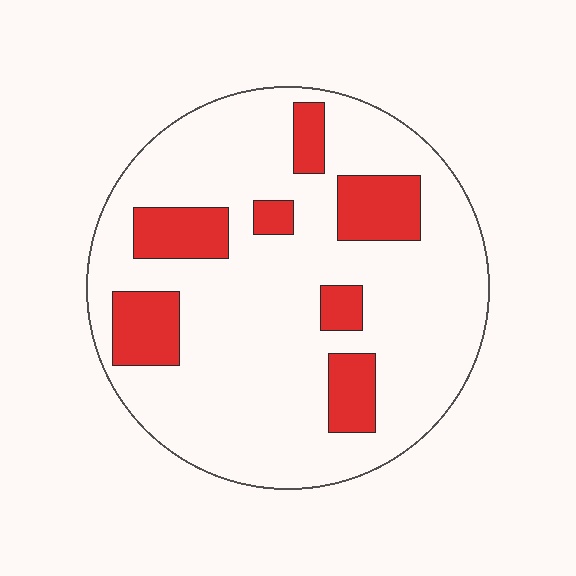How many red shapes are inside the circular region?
7.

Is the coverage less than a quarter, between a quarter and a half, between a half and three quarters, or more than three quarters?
Less than a quarter.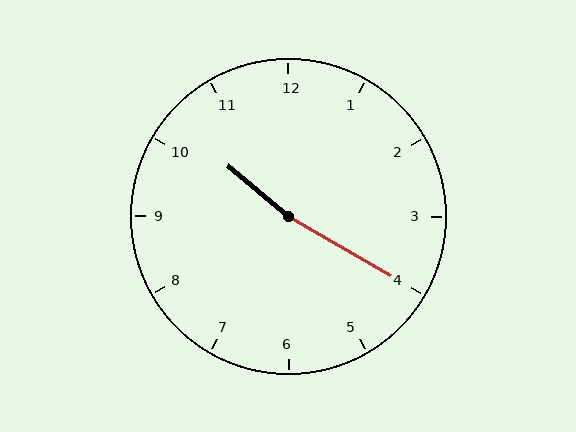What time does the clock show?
10:20.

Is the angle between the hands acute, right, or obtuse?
It is obtuse.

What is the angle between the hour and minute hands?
Approximately 170 degrees.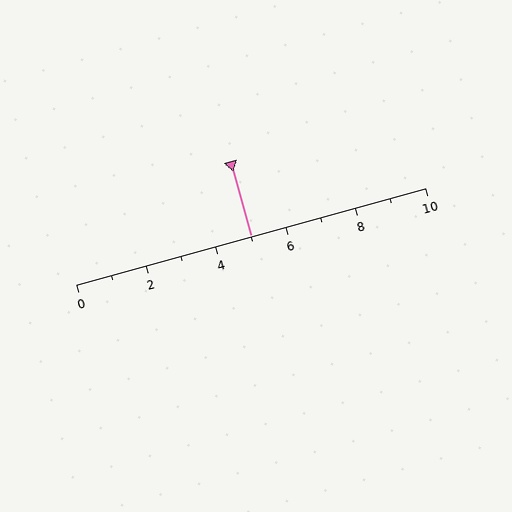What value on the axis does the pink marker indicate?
The marker indicates approximately 5.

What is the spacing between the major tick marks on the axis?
The major ticks are spaced 2 apart.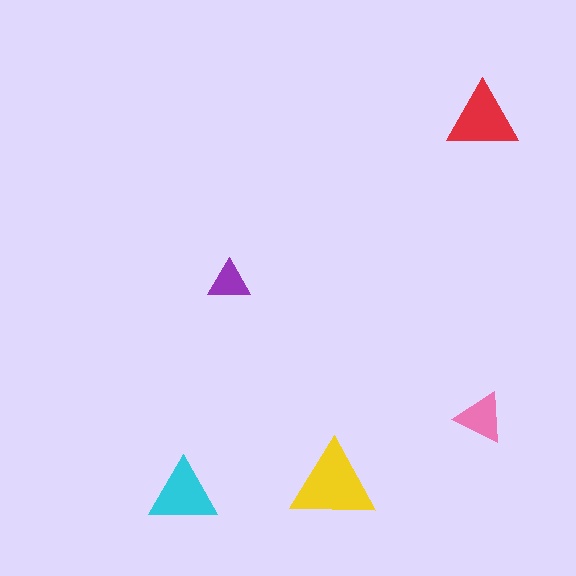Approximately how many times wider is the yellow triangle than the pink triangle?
About 1.5 times wider.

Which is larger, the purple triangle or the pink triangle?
The pink one.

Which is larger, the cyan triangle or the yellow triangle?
The yellow one.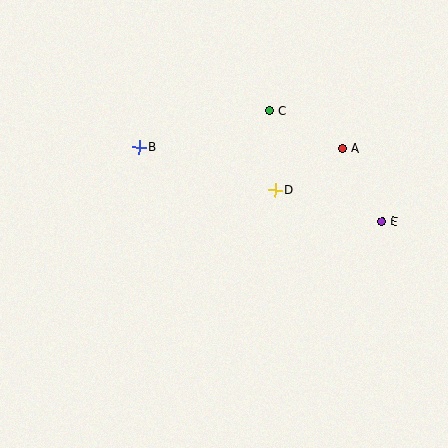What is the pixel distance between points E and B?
The distance between E and B is 254 pixels.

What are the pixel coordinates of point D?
Point D is at (275, 190).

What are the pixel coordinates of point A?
Point A is at (342, 148).